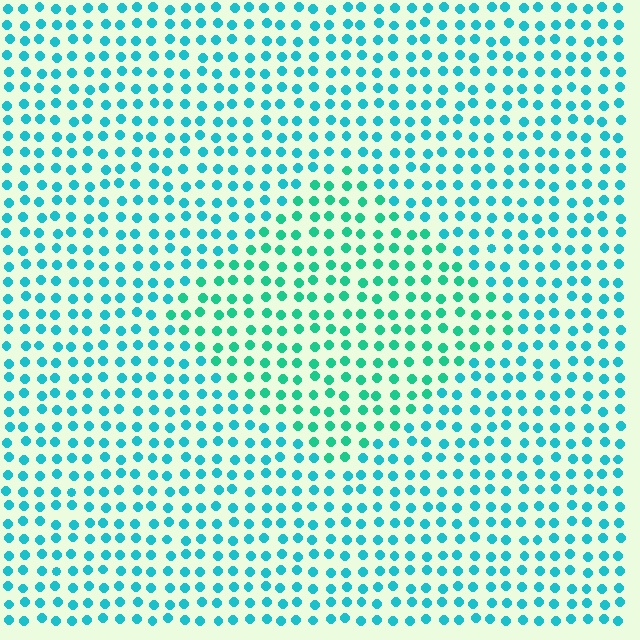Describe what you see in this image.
The image is filled with small cyan elements in a uniform arrangement. A diamond-shaped region is visible where the elements are tinted to a slightly different hue, forming a subtle color boundary.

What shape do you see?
I see a diamond.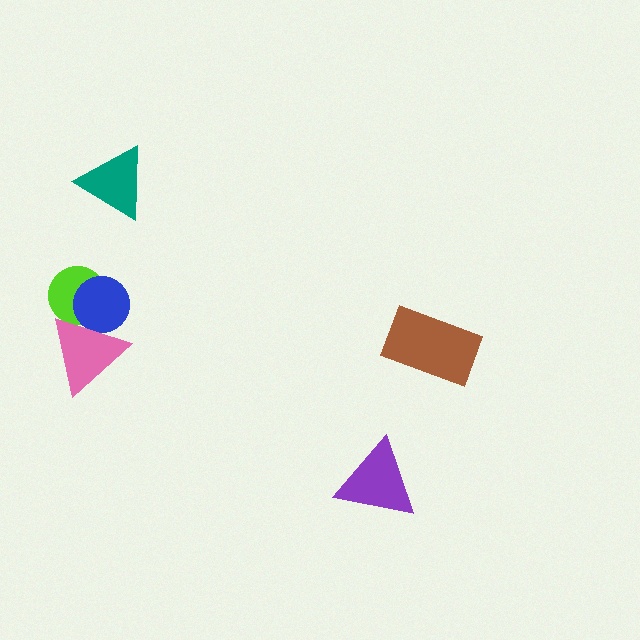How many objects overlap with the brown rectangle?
0 objects overlap with the brown rectangle.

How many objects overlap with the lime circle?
2 objects overlap with the lime circle.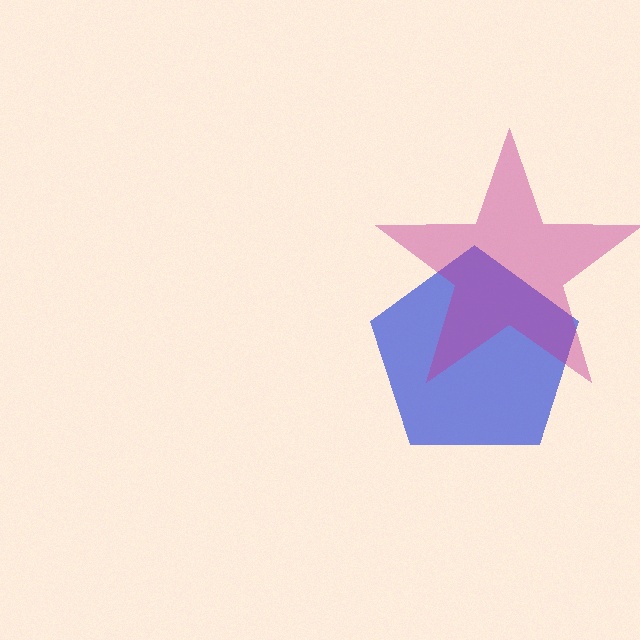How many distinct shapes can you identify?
There are 2 distinct shapes: a blue pentagon, a magenta star.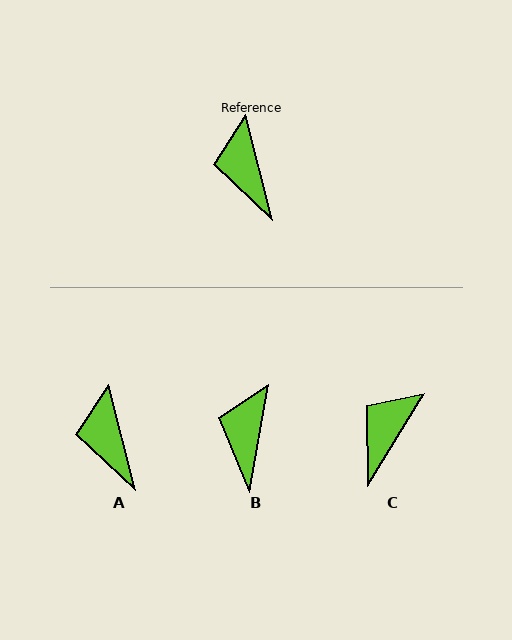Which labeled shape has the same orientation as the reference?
A.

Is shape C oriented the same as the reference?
No, it is off by about 46 degrees.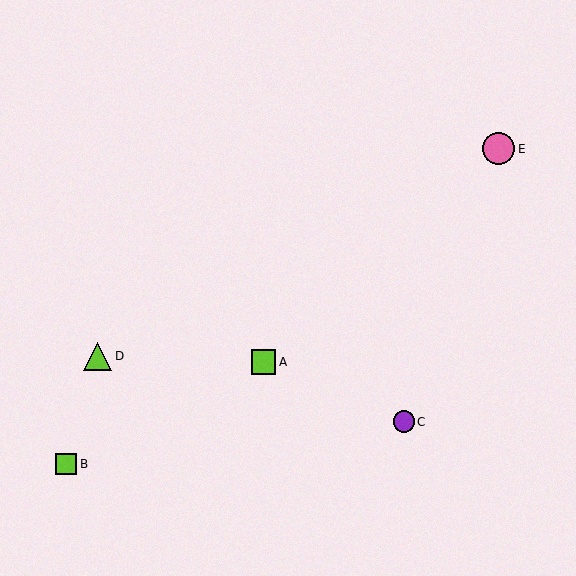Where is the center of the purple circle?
The center of the purple circle is at (404, 422).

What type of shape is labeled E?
Shape E is a pink circle.